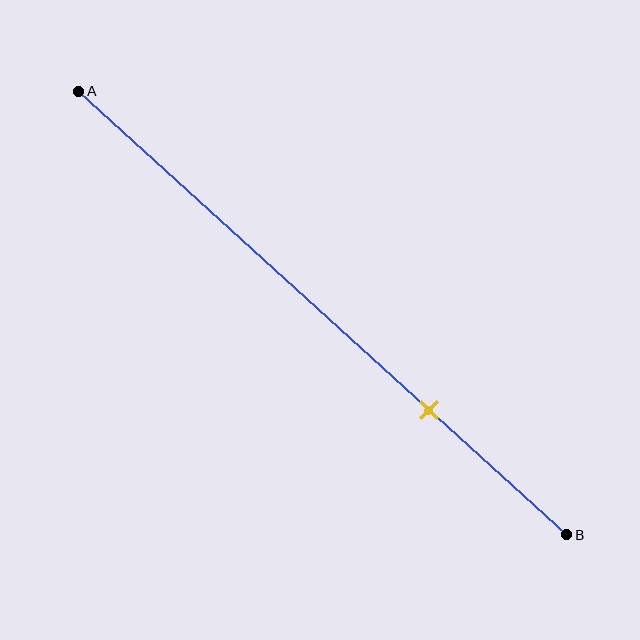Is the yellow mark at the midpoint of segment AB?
No, the mark is at about 70% from A, not at the 50% midpoint.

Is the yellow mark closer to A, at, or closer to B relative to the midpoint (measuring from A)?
The yellow mark is closer to point B than the midpoint of segment AB.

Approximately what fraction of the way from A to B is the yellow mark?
The yellow mark is approximately 70% of the way from A to B.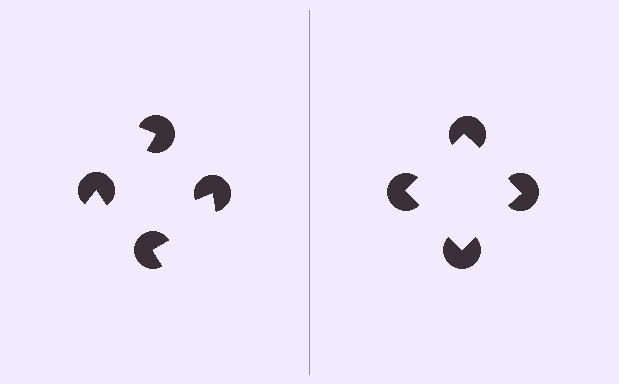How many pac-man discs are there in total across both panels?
8 — 4 on each side.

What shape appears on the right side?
An illusory square.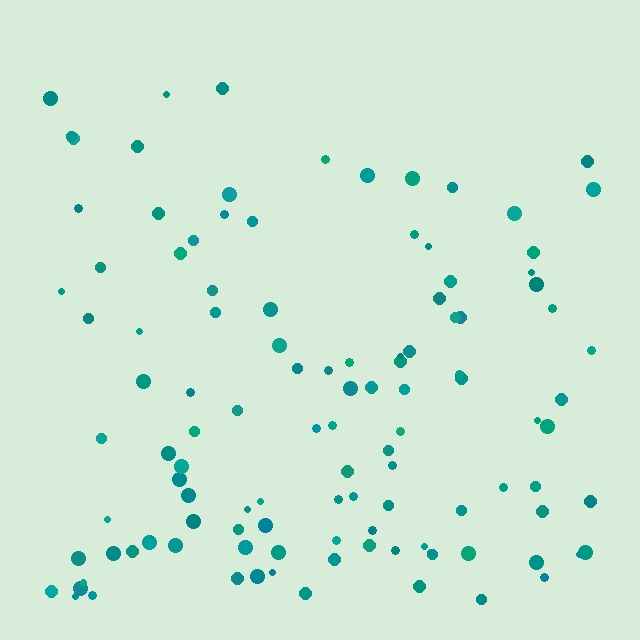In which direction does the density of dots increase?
From top to bottom, with the bottom side densest.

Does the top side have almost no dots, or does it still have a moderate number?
Still a moderate number, just noticeably fewer than the bottom.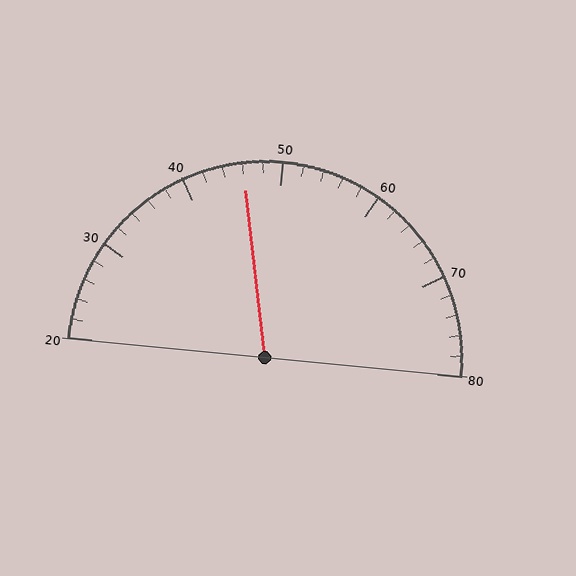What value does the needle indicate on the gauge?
The needle indicates approximately 46.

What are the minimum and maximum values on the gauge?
The gauge ranges from 20 to 80.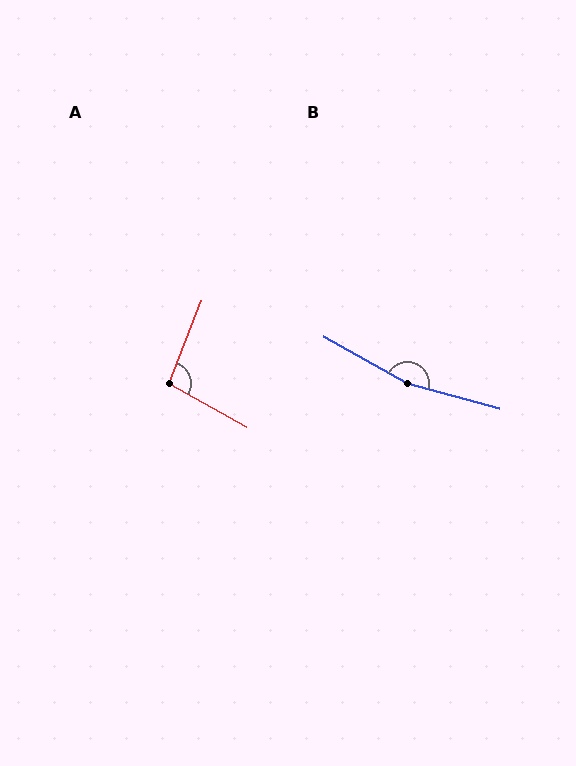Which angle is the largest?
B, at approximately 166 degrees.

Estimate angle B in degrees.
Approximately 166 degrees.